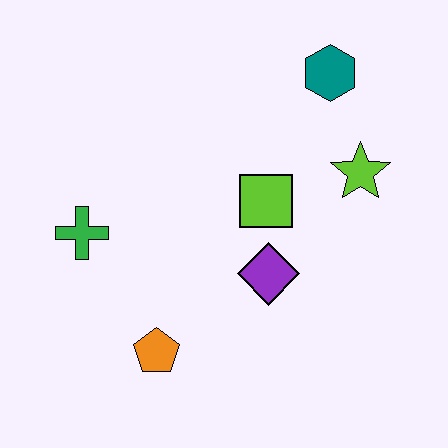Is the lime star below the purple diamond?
No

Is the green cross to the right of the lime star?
No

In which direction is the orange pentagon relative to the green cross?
The orange pentagon is below the green cross.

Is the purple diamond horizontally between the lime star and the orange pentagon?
Yes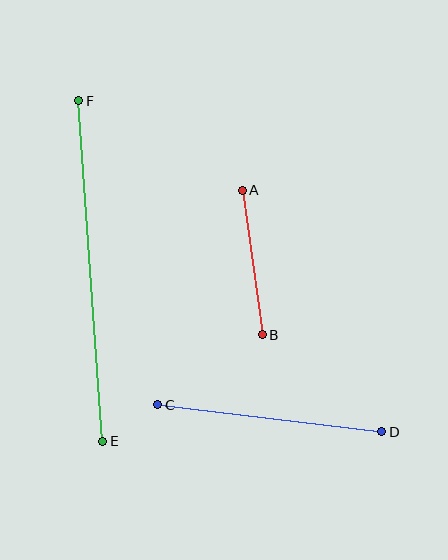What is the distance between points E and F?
The distance is approximately 341 pixels.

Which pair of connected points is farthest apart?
Points E and F are farthest apart.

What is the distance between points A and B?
The distance is approximately 146 pixels.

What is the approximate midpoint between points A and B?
The midpoint is at approximately (252, 262) pixels.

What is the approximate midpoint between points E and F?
The midpoint is at approximately (91, 271) pixels.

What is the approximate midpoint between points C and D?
The midpoint is at approximately (270, 418) pixels.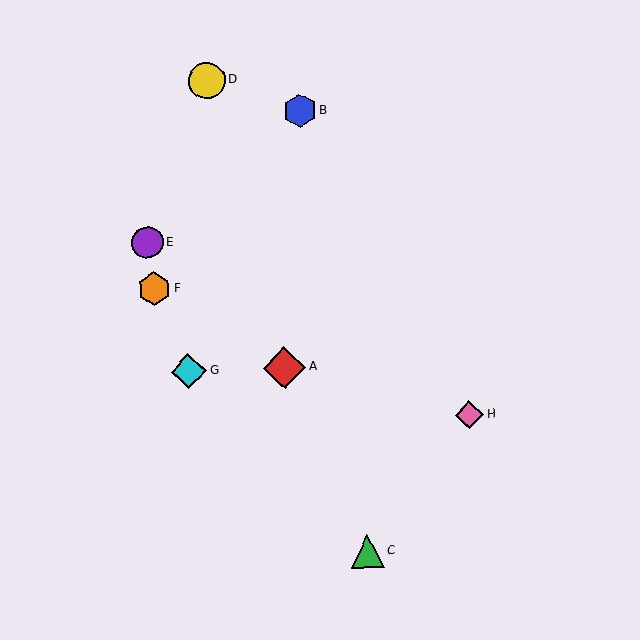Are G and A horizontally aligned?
Yes, both are at y≈371.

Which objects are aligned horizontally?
Objects A, G are aligned horizontally.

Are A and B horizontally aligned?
No, A is at y≈368 and B is at y≈111.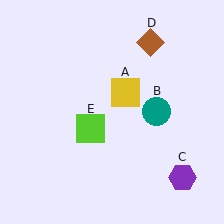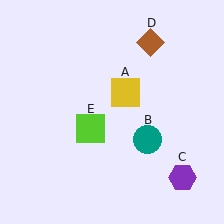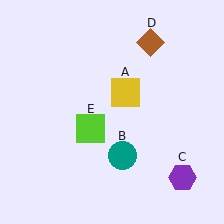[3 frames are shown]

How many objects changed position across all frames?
1 object changed position: teal circle (object B).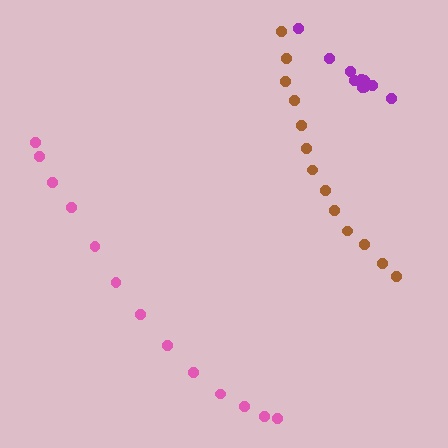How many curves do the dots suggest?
There are 3 distinct paths.